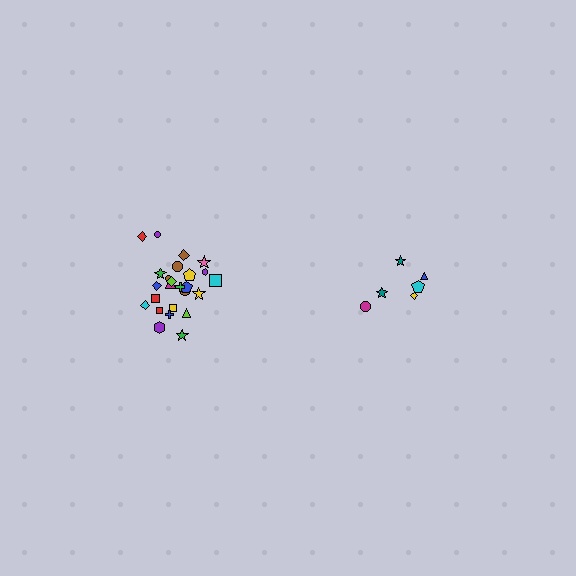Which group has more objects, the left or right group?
The left group.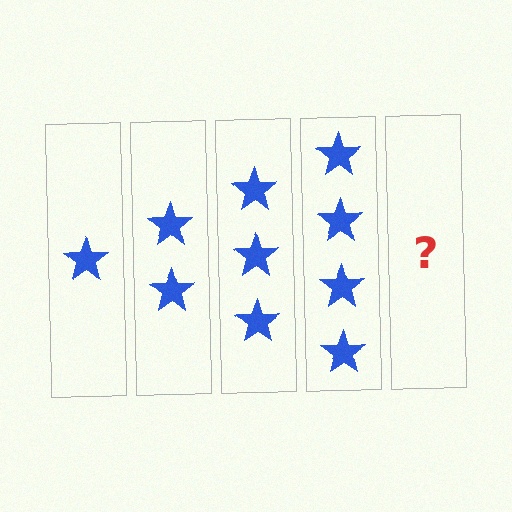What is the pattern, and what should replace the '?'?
The pattern is that each step adds one more star. The '?' should be 5 stars.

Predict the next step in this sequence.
The next step is 5 stars.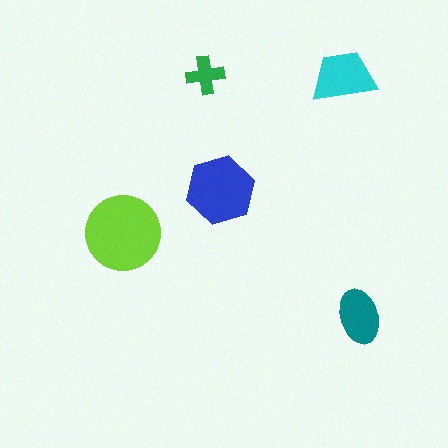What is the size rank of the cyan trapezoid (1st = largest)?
3rd.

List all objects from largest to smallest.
The lime circle, the blue hexagon, the cyan trapezoid, the teal ellipse, the green cross.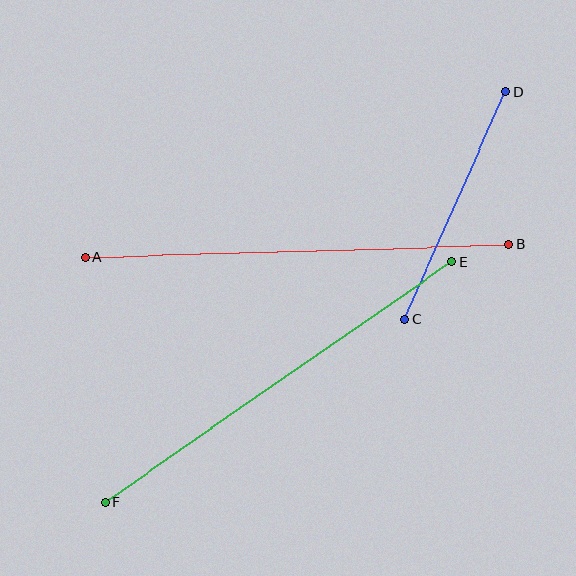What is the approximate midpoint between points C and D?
The midpoint is at approximately (455, 205) pixels.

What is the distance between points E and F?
The distance is approximately 422 pixels.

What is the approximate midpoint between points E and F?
The midpoint is at approximately (278, 382) pixels.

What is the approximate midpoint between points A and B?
The midpoint is at approximately (297, 251) pixels.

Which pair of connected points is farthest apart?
Points A and B are farthest apart.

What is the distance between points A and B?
The distance is approximately 424 pixels.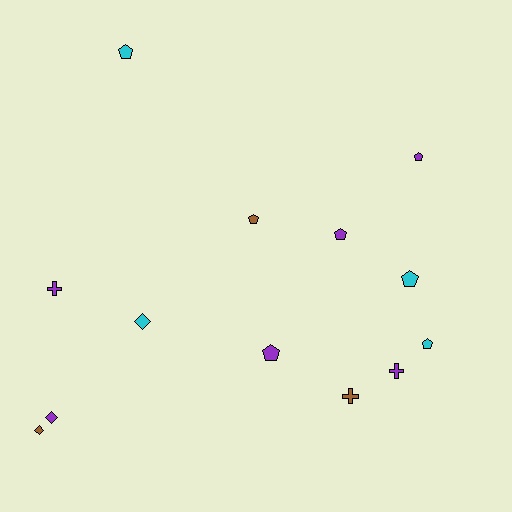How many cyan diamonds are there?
There is 1 cyan diamond.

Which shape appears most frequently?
Pentagon, with 7 objects.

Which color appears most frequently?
Purple, with 6 objects.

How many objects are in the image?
There are 13 objects.